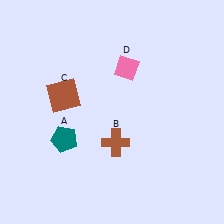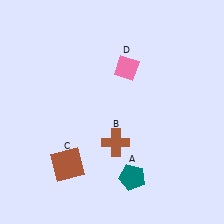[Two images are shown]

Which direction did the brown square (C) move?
The brown square (C) moved down.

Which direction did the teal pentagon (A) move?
The teal pentagon (A) moved right.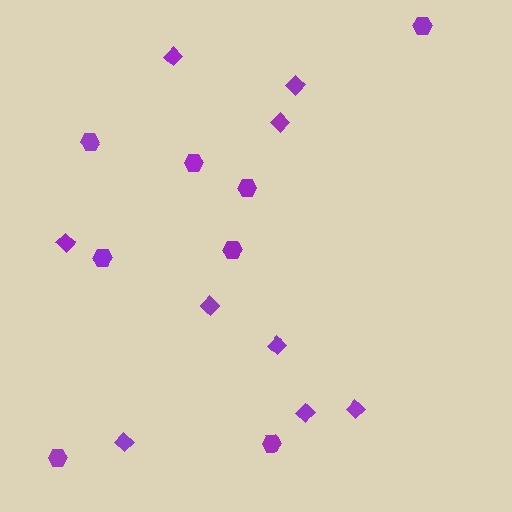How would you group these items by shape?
There are 2 groups: one group of diamonds (9) and one group of hexagons (8).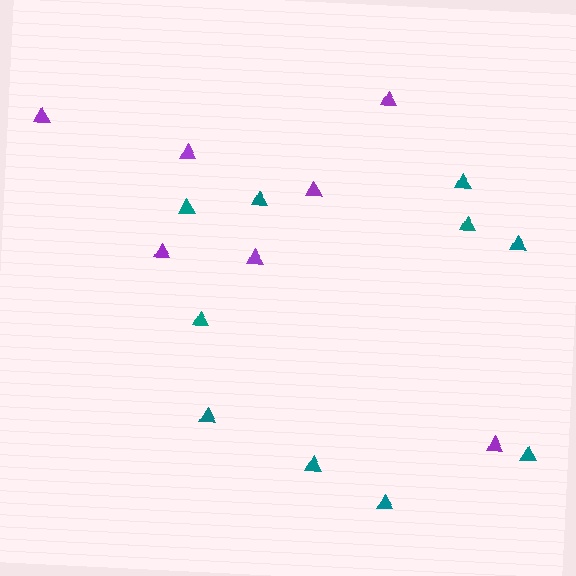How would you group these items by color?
There are 2 groups: one group of purple triangles (7) and one group of teal triangles (10).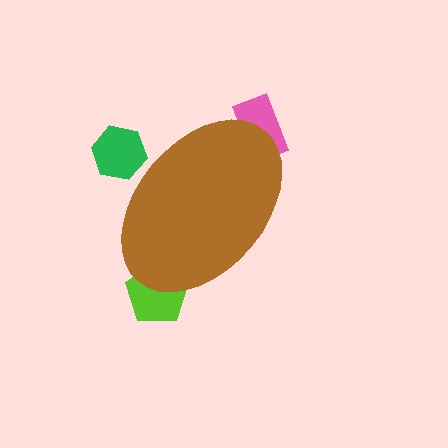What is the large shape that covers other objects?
A brown ellipse.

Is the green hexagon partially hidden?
Yes, the green hexagon is partially hidden behind the brown ellipse.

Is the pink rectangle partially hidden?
Yes, the pink rectangle is partially hidden behind the brown ellipse.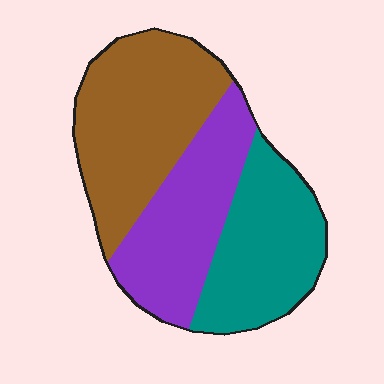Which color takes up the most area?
Brown, at roughly 40%.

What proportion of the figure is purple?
Purple takes up about one third (1/3) of the figure.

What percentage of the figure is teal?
Teal takes up between a sixth and a third of the figure.